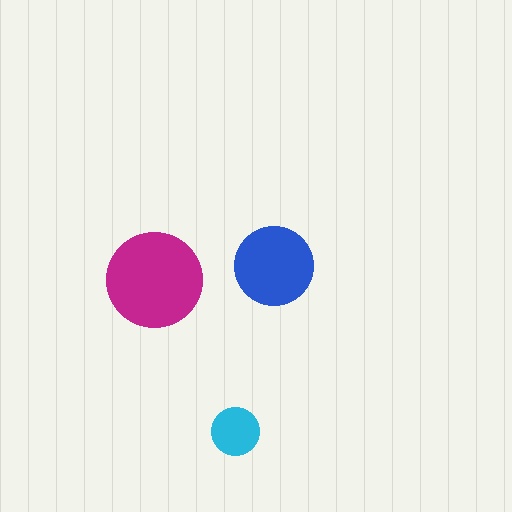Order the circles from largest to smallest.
the magenta one, the blue one, the cyan one.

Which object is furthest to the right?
The blue circle is rightmost.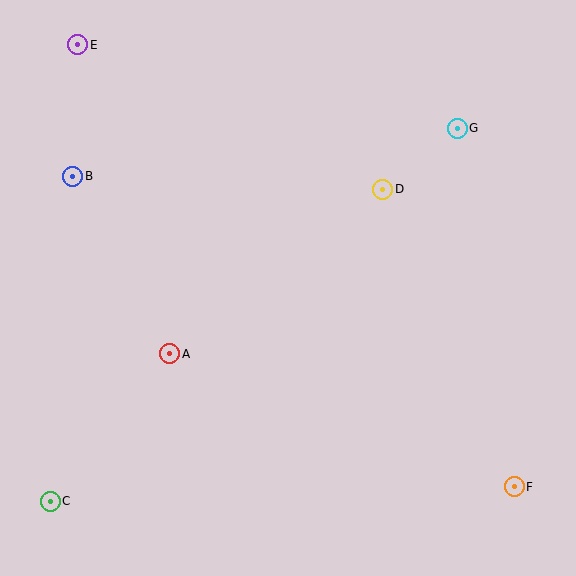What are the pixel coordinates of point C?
Point C is at (50, 501).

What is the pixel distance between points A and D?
The distance between A and D is 269 pixels.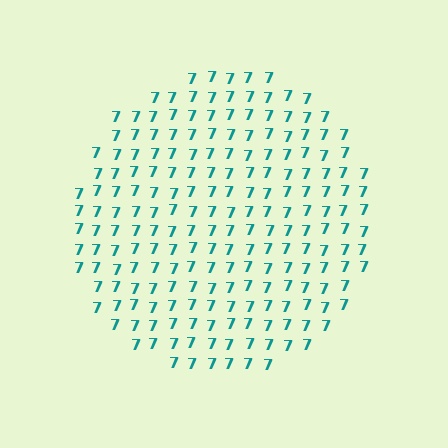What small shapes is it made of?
It is made of small digit 7's.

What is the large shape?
The large shape is a circle.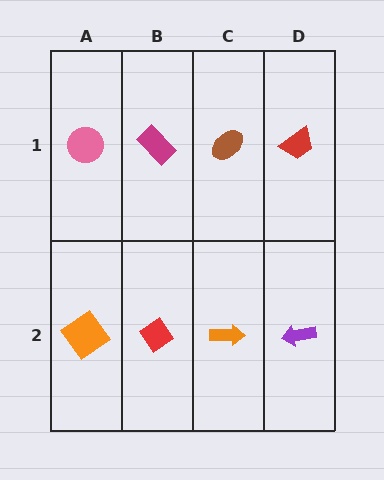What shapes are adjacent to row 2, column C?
A brown ellipse (row 1, column C), a red diamond (row 2, column B), a purple arrow (row 2, column D).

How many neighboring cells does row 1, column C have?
3.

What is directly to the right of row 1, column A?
A magenta rectangle.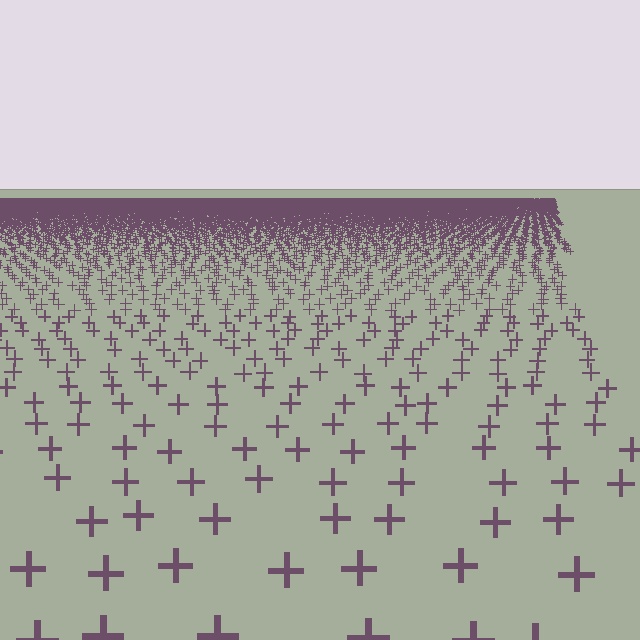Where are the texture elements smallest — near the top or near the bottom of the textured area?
Near the top.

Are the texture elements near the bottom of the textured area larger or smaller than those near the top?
Larger. Near the bottom, elements are closer to the viewer and appear at a bigger on-screen size.